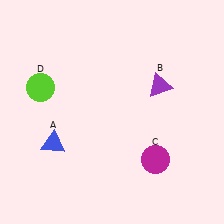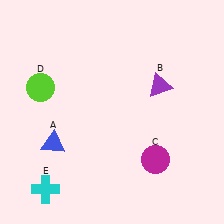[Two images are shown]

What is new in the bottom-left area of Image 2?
A cyan cross (E) was added in the bottom-left area of Image 2.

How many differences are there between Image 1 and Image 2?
There is 1 difference between the two images.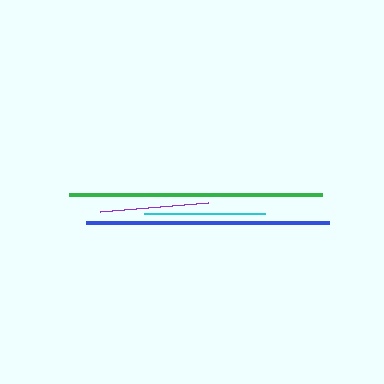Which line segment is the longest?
The green line is the longest at approximately 253 pixels.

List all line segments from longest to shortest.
From longest to shortest: green, blue, cyan, purple.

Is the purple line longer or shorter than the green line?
The green line is longer than the purple line.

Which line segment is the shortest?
The purple line is the shortest at approximately 109 pixels.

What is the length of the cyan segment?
The cyan segment is approximately 121 pixels long.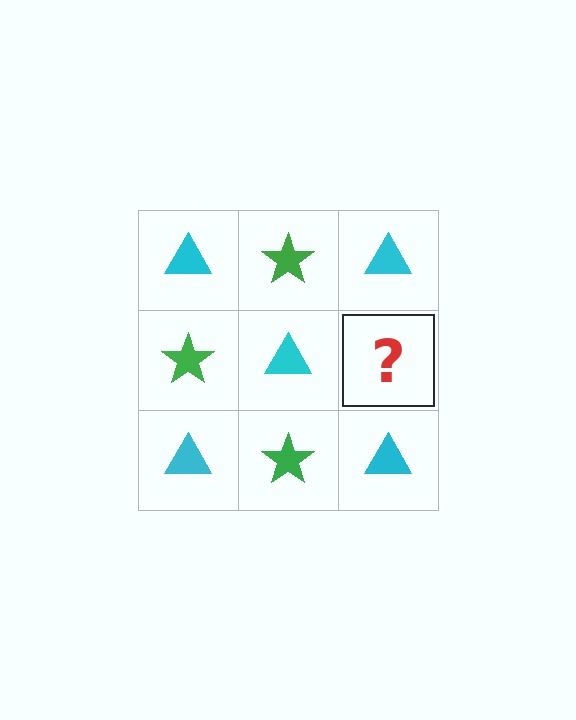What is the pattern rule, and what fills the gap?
The rule is that it alternates cyan triangle and green star in a checkerboard pattern. The gap should be filled with a green star.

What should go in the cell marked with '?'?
The missing cell should contain a green star.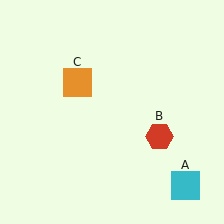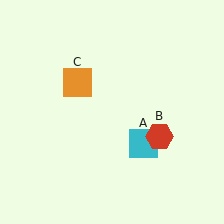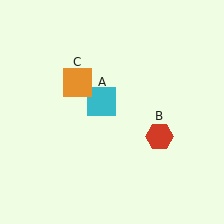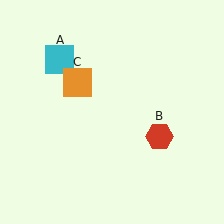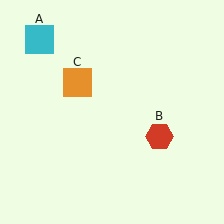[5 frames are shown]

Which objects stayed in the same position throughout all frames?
Red hexagon (object B) and orange square (object C) remained stationary.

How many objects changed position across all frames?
1 object changed position: cyan square (object A).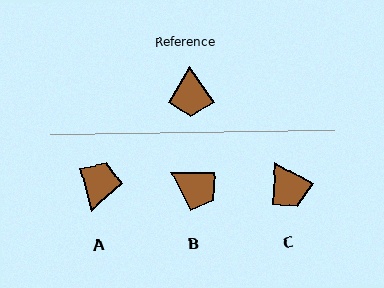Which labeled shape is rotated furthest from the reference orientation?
A, about 160 degrees away.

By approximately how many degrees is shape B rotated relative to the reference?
Approximately 56 degrees counter-clockwise.